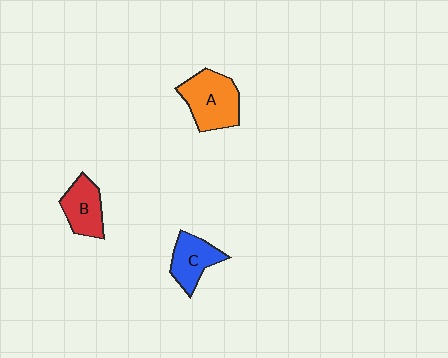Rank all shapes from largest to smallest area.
From largest to smallest: A (orange), B (red), C (blue).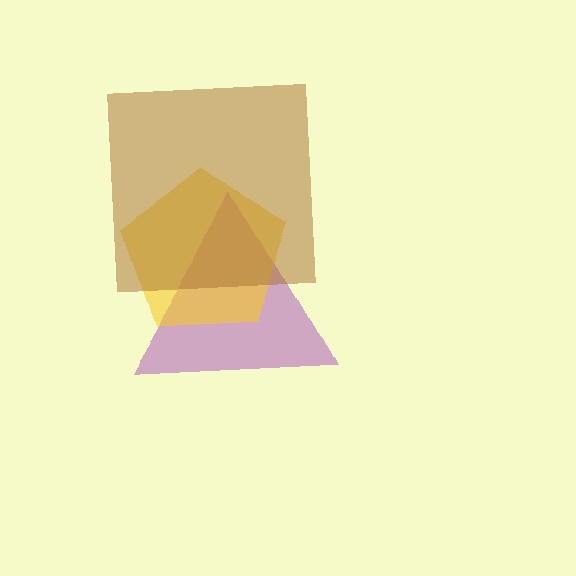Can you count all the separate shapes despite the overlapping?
Yes, there are 3 separate shapes.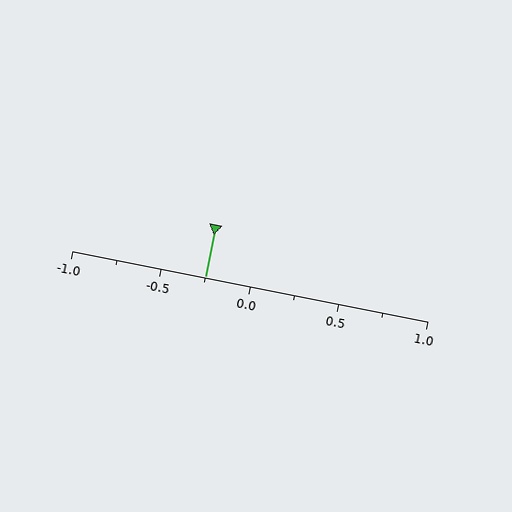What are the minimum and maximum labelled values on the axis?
The axis runs from -1.0 to 1.0.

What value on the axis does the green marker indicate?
The marker indicates approximately -0.25.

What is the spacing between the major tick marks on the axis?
The major ticks are spaced 0.5 apart.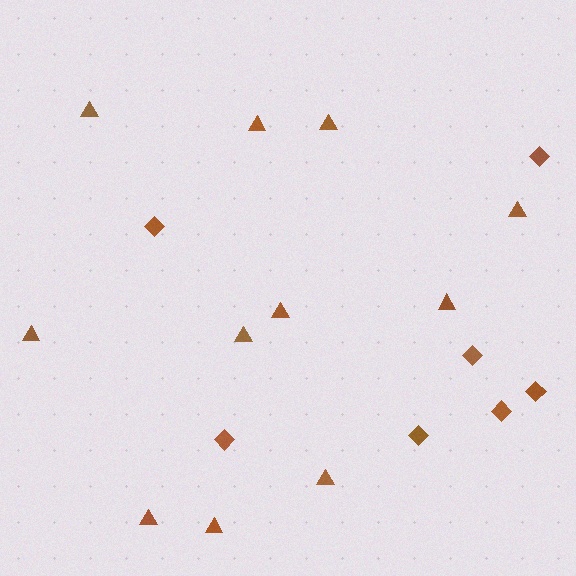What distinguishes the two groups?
There are 2 groups: one group of diamonds (7) and one group of triangles (11).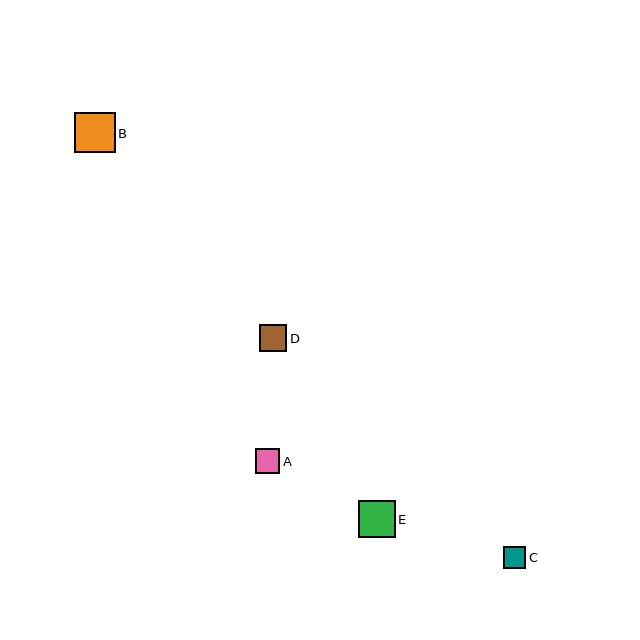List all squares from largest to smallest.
From largest to smallest: B, E, D, A, C.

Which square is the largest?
Square B is the largest with a size of approximately 40 pixels.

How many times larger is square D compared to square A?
Square D is approximately 1.1 times the size of square A.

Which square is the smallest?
Square C is the smallest with a size of approximately 22 pixels.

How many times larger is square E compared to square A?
Square E is approximately 1.5 times the size of square A.